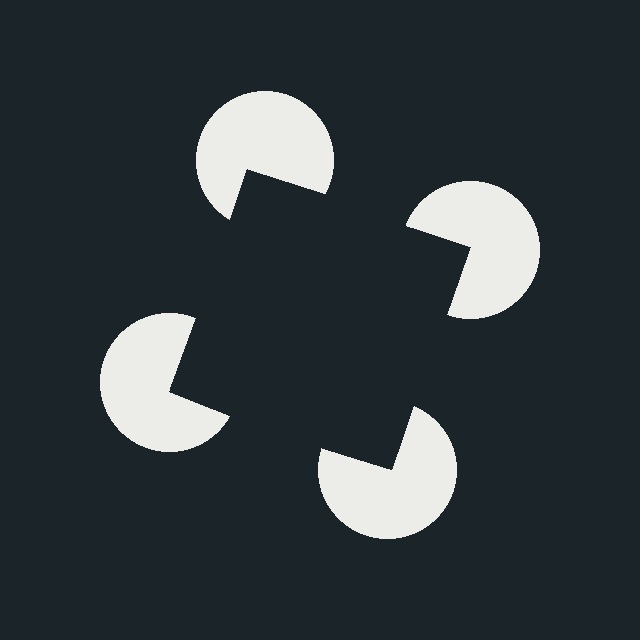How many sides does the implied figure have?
4 sides.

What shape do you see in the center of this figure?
An illusory square — its edges are inferred from the aligned wedge cuts in the pac-man discs, not physically drawn.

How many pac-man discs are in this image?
There are 4 — one at each vertex of the illusory square.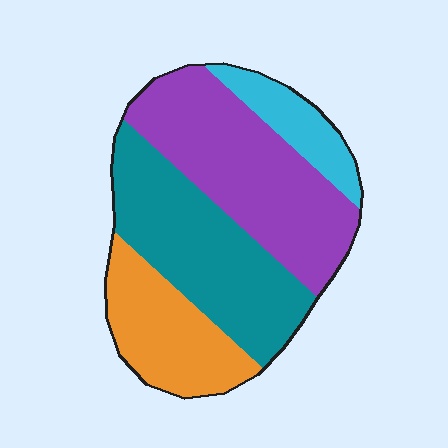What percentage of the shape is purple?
Purple covers 36% of the shape.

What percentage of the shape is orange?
Orange takes up less than a quarter of the shape.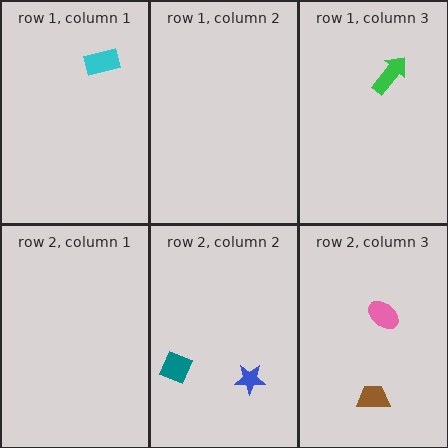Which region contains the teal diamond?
The row 2, column 2 region.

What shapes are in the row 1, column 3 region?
The green arrow.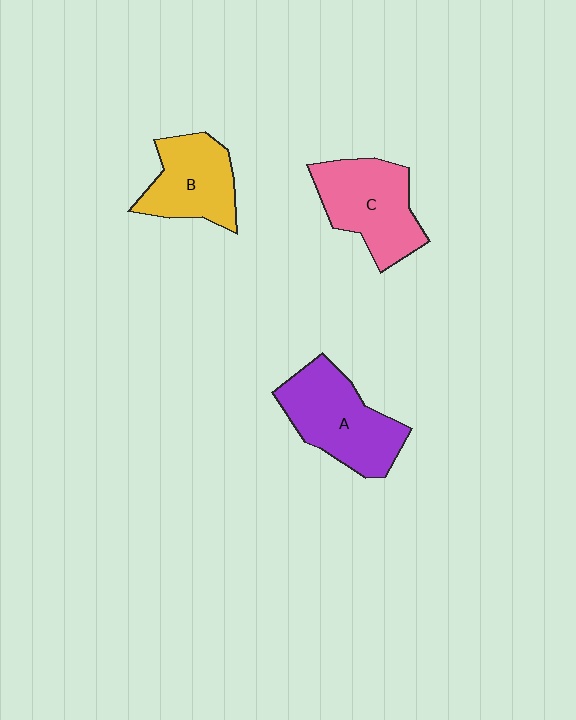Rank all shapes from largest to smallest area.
From largest to smallest: A (purple), C (pink), B (yellow).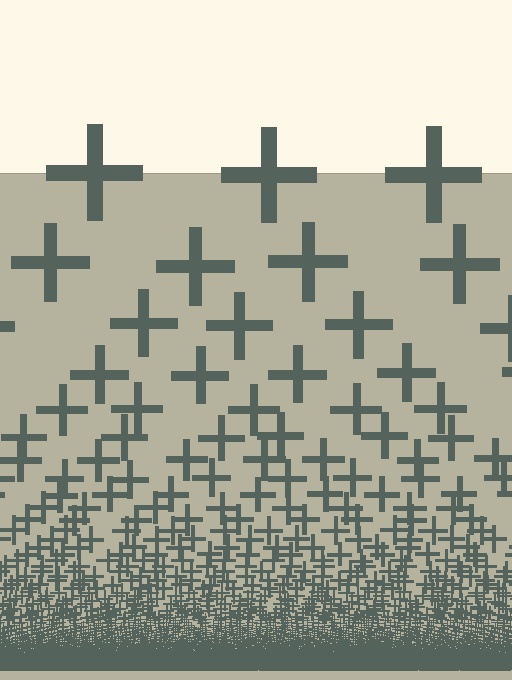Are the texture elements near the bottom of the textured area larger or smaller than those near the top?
Smaller. The gradient is inverted — elements near the bottom are smaller and denser.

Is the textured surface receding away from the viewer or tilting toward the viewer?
The surface appears to tilt toward the viewer. Texture elements get larger and sparser toward the top.